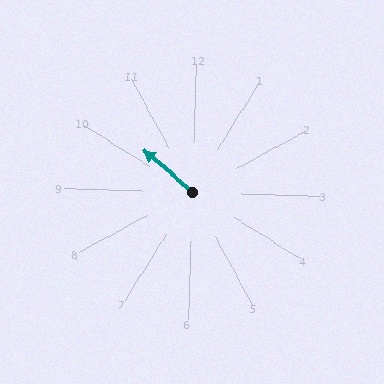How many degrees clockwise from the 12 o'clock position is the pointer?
Approximately 309 degrees.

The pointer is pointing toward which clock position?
Roughly 10 o'clock.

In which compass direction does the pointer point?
Northwest.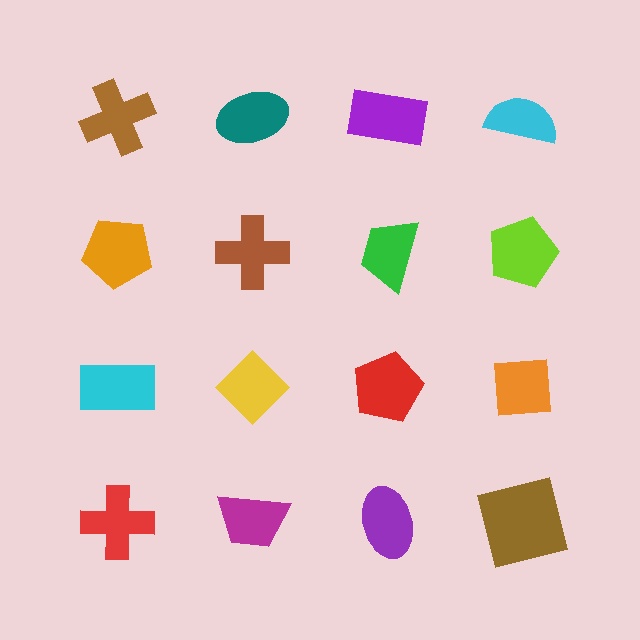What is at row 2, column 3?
A green trapezoid.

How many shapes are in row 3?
4 shapes.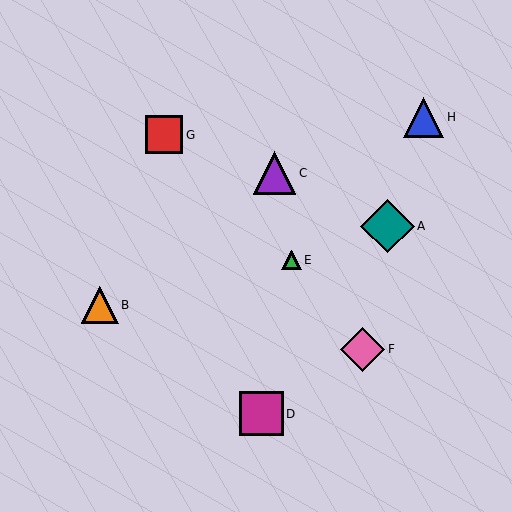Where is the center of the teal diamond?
The center of the teal diamond is at (387, 226).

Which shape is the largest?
The teal diamond (labeled A) is the largest.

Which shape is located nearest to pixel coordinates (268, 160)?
The purple triangle (labeled C) at (274, 173) is nearest to that location.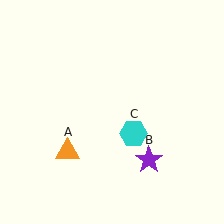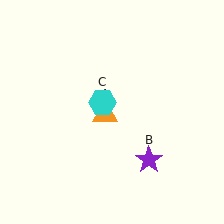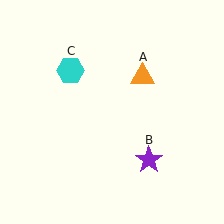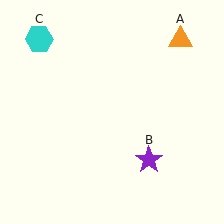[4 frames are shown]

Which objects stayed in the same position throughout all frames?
Purple star (object B) remained stationary.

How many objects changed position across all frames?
2 objects changed position: orange triangle (object A), cyan hexagon (object C).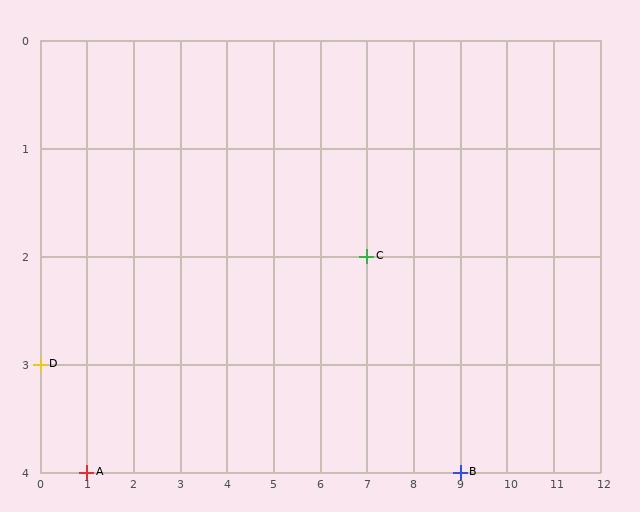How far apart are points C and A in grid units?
Points C and A are 6 columns and 2 rows apart (about 6.3 grid units diagonally).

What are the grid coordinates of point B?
Point B is at grid coordinates (9, 4).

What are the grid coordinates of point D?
Point D is at grid coordinates (0, 3).